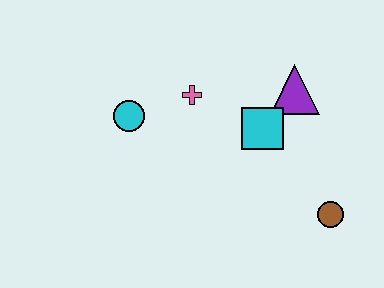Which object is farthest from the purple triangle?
The cyan circle is farthest from the purple triangle.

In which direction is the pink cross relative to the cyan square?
The pink cross is to the left of the cyan square.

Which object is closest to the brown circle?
The cyan square is closest to the brown circle.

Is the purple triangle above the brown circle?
Yes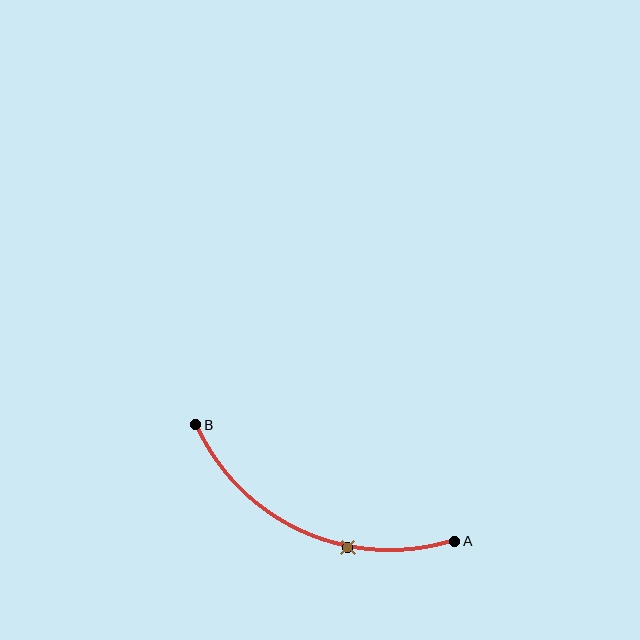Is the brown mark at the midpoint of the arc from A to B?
No. The brown mark lies on the arc but is closer to endpoint A. The arc midpoint would be at the point on the curve equidistant along the arc from both A and B.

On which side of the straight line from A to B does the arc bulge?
The arc bulges below the straight line connecting A and B.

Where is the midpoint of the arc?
The arc midpoint is the point on the curve farthest from the straight line joining A and B. It sits below that line.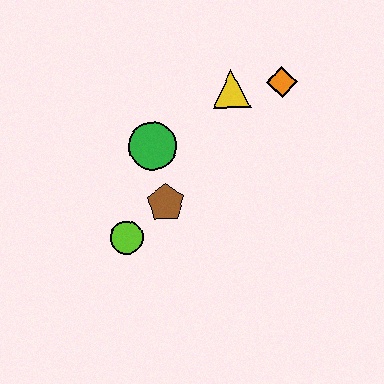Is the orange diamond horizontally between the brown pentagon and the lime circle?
No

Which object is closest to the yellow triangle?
The orange diamond is closest to the yellow triangle.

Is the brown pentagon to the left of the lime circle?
No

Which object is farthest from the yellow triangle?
The lime circle is farthest from the yellow triangle.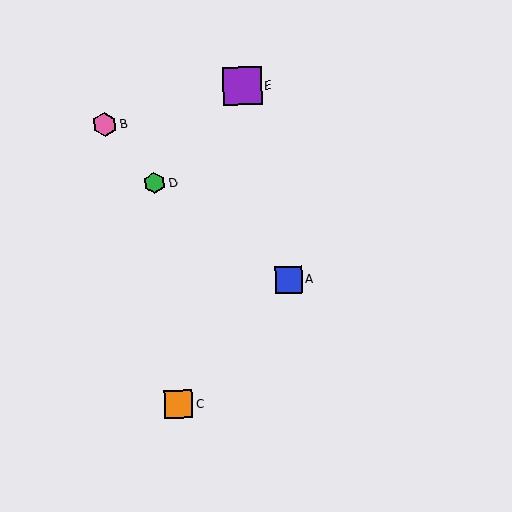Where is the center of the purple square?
The center of the purple square is at (242, 86).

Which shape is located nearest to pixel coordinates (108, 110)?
The pink hexagon (labeled B) at (105, 125) is nearest to that location.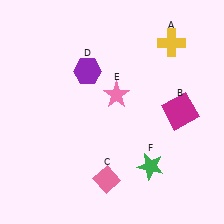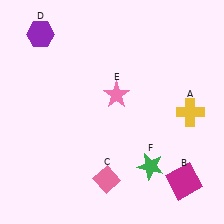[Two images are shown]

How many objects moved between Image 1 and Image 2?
3 objects moved between the two images.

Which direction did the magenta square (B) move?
The magenta square (B) moved down.